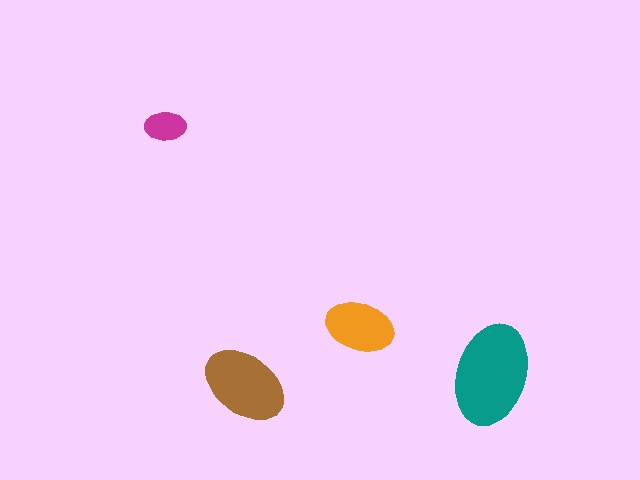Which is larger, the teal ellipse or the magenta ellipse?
The teal one.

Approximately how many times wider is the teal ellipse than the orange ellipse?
About 1.5 times wider.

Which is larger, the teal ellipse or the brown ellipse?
The teal one.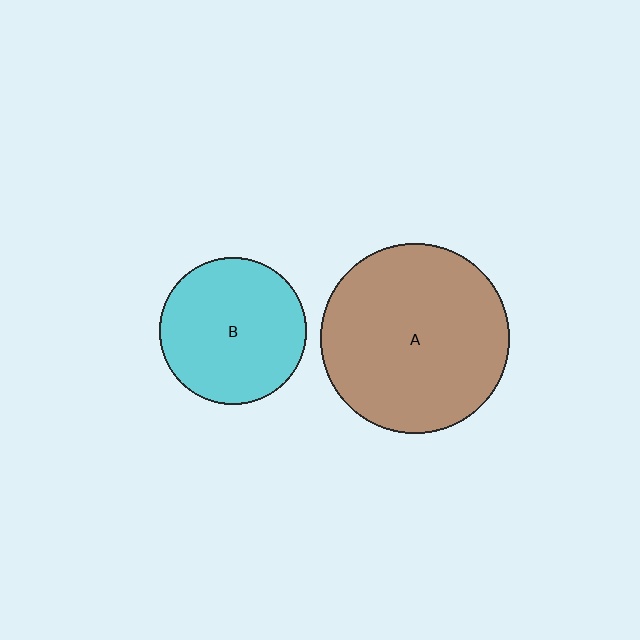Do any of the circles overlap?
No, none of the circles overlap.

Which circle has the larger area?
Circle A (brown).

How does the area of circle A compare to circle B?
Approximately 1.7 times.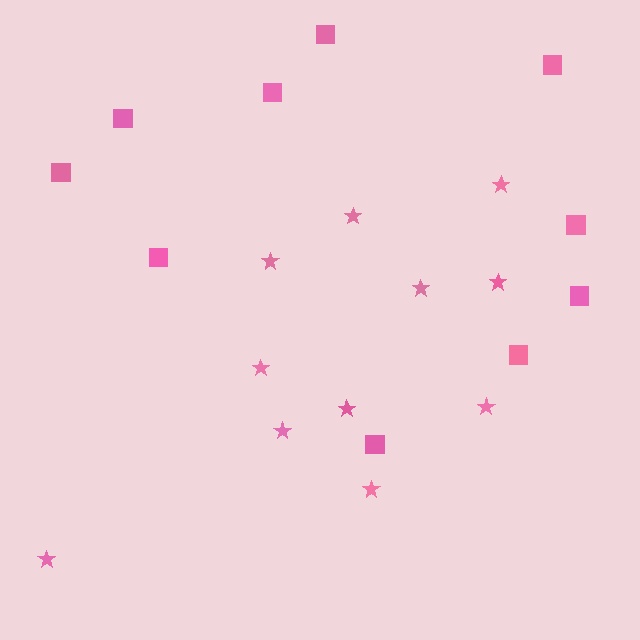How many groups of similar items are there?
There are 2 groups: one group of stars (11) and one group of squares (10).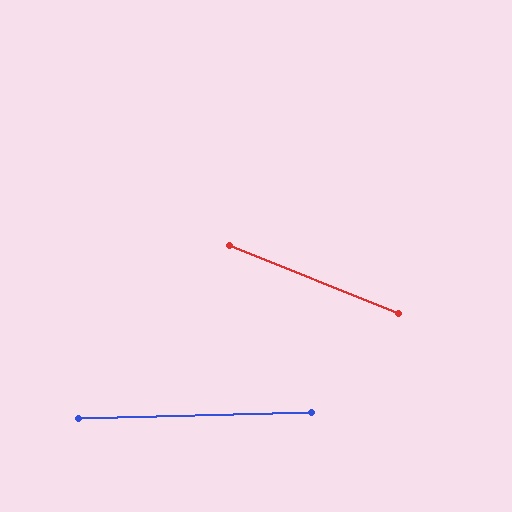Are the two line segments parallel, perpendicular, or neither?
Neither parallel nor perpendicular — they differ by about 23°.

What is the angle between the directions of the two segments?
Approximately 23 degrees.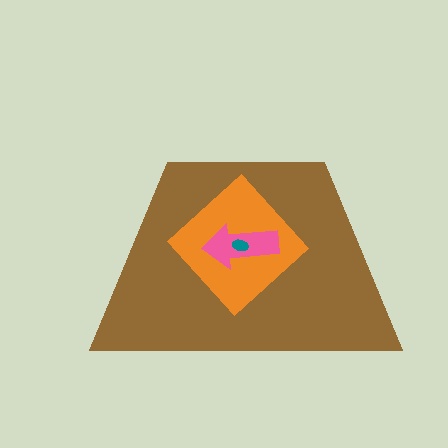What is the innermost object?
The teal ellipse.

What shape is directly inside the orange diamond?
The pink arrow.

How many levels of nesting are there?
4.